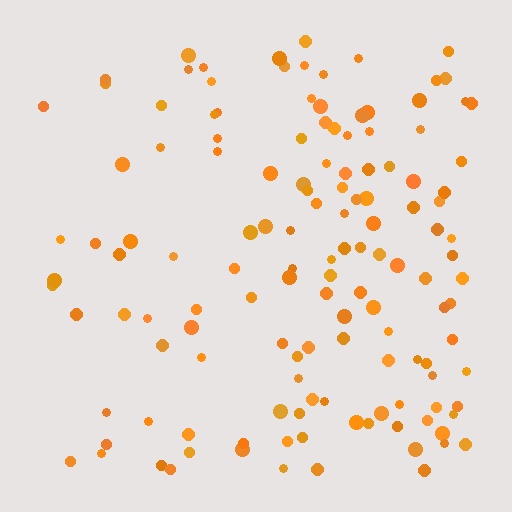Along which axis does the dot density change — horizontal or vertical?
Horizontal.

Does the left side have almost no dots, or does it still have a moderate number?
Still a moderate number, just noticeably fewer than the right.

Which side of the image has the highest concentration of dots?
The right.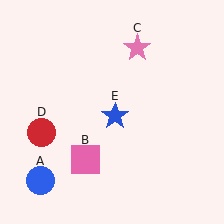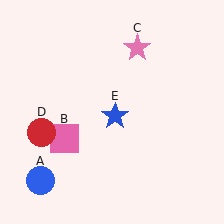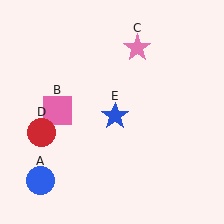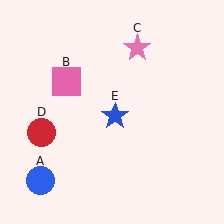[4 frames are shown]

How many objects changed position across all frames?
1 object changed position: pink square (object B).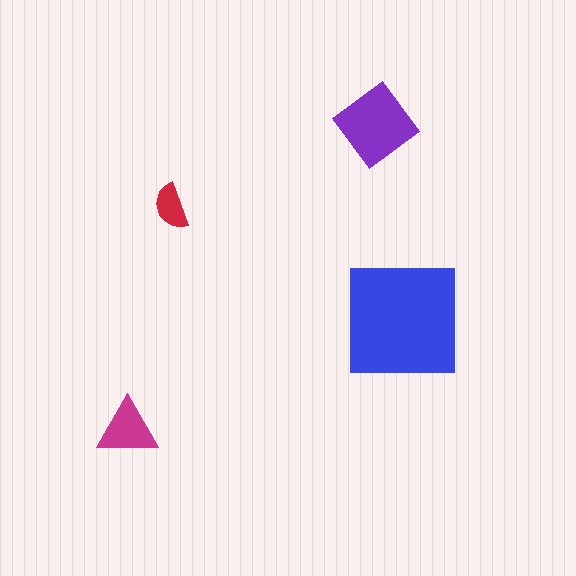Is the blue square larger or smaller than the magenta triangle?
Larger.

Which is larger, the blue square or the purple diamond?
The blue square.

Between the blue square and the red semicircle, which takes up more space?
The blue square.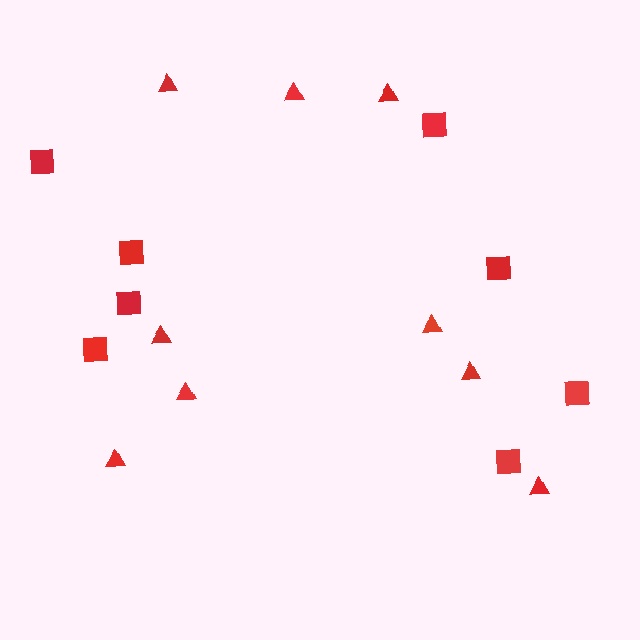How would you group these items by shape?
There are 2 groups: one group of squares (8) and one group of triangles (9).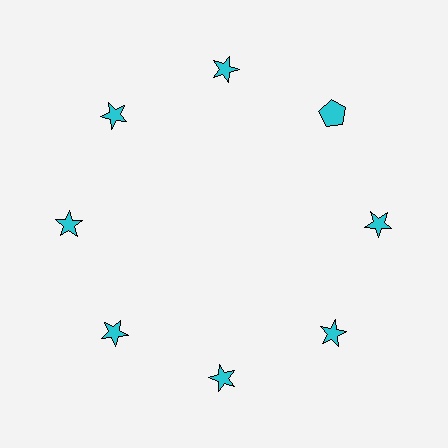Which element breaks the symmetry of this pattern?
The cyan pentagon at roughly the 2 o'clock position breaks the symmetry. All other shapes are cyan stars.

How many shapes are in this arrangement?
There are 8 shapes arranged in a ring pattern.